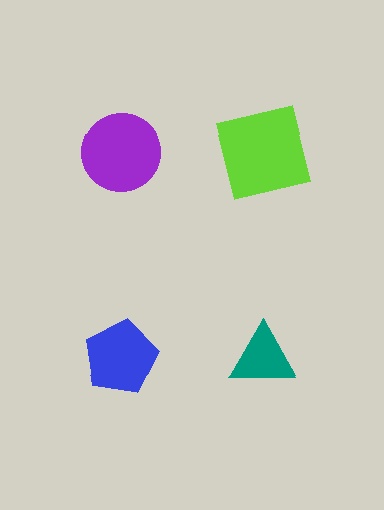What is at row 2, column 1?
A blue pentagon.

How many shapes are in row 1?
2 shapes.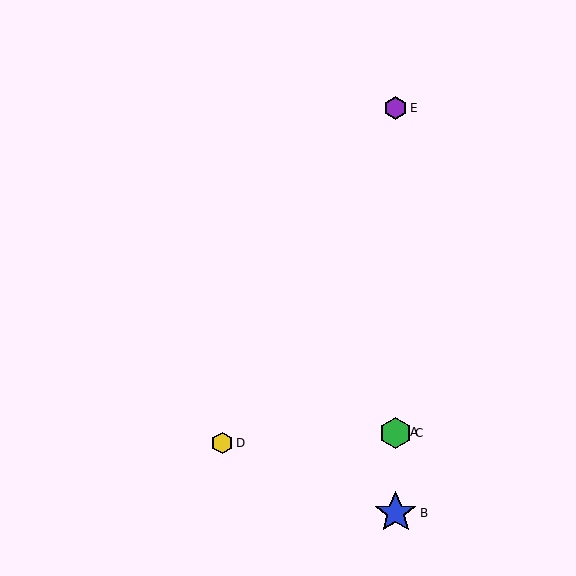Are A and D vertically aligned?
No, A is at x≈396 and D is at x≈222.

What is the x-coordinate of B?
Object B is at x≈396.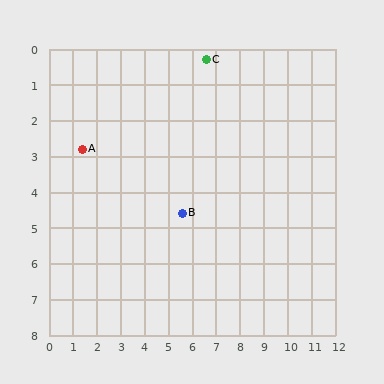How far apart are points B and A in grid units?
Points B and A are about 4.6 grid units apart.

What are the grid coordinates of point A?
Point A is at approximately (1.4, 2.8).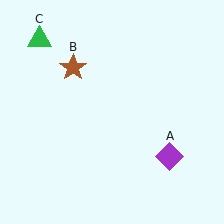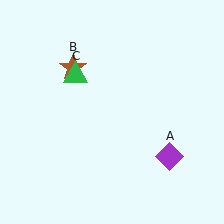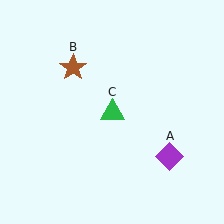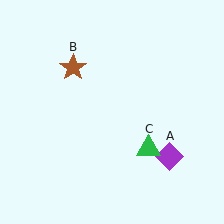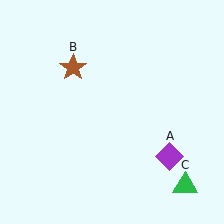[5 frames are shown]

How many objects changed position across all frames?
1 object changed position: green triangle (object C).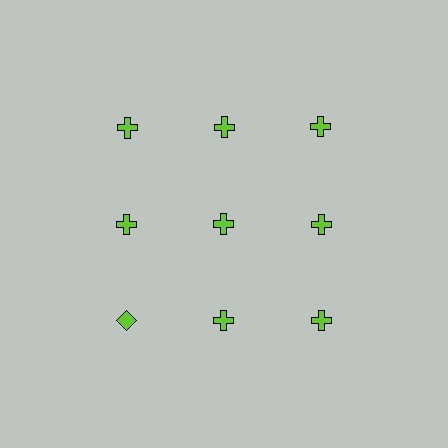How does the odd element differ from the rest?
It has a different shape: diamond instead of cross.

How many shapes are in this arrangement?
There are 9 shapes arranged in a grid pattern.